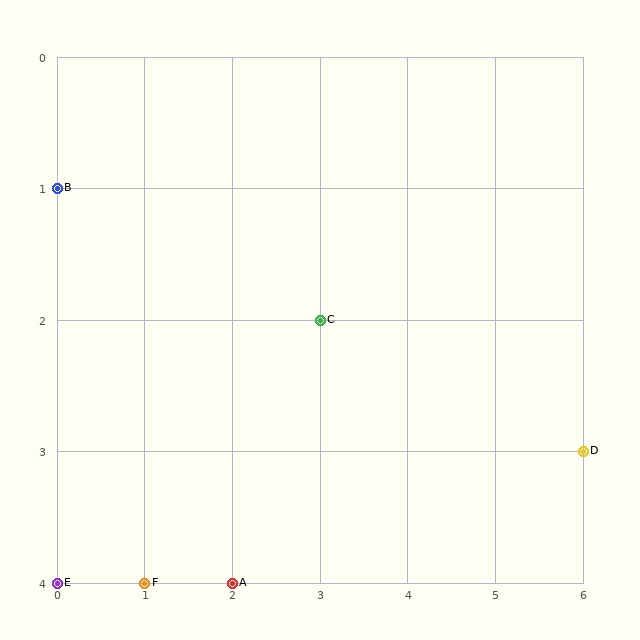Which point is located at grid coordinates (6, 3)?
Point D is at (6, 3).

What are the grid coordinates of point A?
Point A is at grid coordinates (2, 4).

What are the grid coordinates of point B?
Point B is at grid coordinates (0, 1).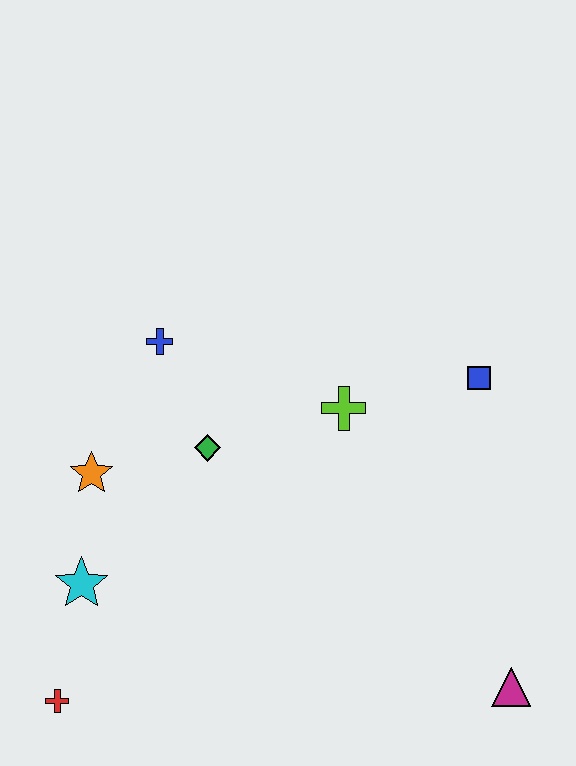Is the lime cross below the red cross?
No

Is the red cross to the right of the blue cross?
No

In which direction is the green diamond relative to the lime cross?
The green diamond is to the left of the lime cross.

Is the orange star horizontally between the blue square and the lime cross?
No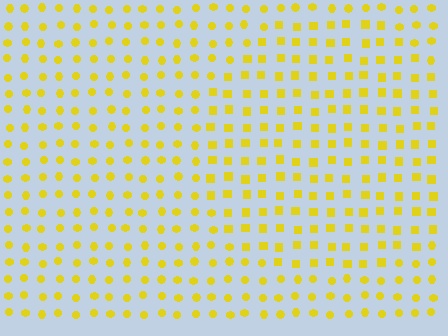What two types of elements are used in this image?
The image uses squares inside the circle region and circles outside it.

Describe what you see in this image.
The image is filled with small yellow elements arranged in a uniform grid. A circle-shaped region contains squares, while the surrounding area contains circles. The boundary is defined purely by the change in element shape.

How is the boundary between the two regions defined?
The boundary is defined by a change in element shape: squares inside vs. circles outside. All elements share the same color and spacing.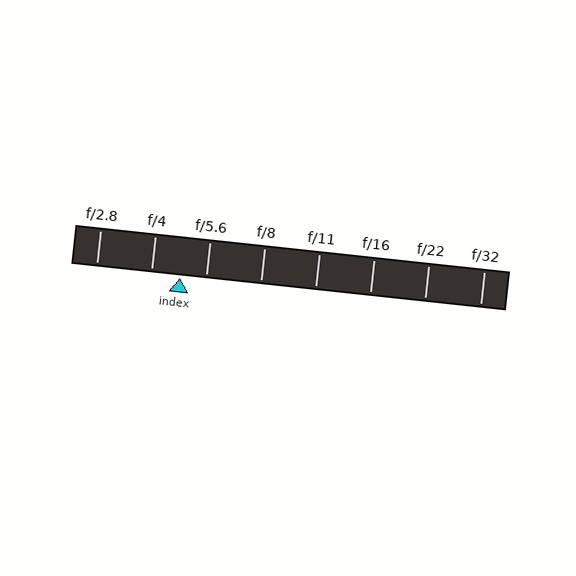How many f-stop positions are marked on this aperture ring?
There are 8 f-stop positions marked.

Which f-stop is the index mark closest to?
The index mark is closest to f/5.6.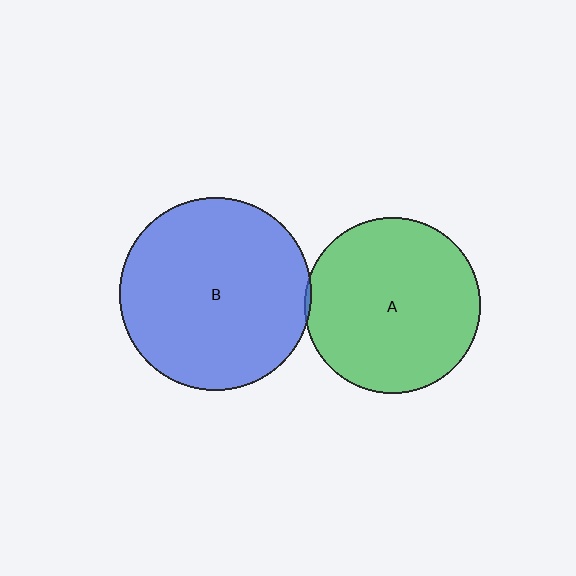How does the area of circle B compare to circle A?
Approximately 1.2 times.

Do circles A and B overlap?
Yes.